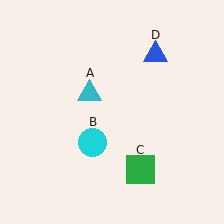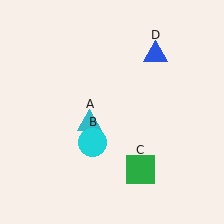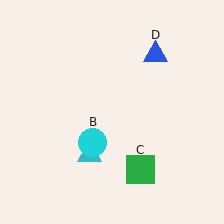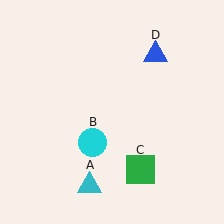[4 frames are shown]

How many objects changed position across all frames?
1 object changed position: cyan triangle (object A).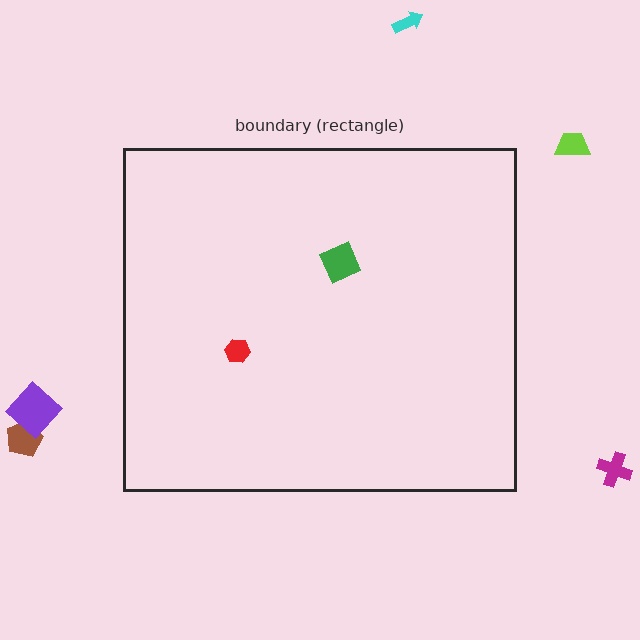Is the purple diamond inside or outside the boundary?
Outside.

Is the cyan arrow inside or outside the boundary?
Outside.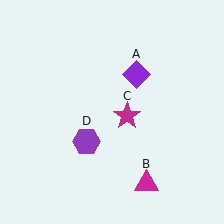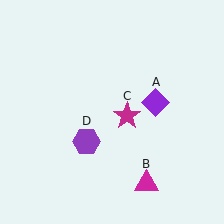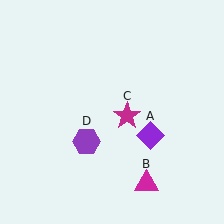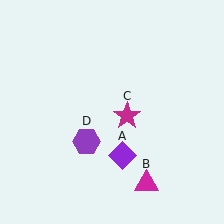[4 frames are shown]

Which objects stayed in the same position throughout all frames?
Magenta triangle (object B) and magenta star (object C) and purple hexagon (object D) remained stationary.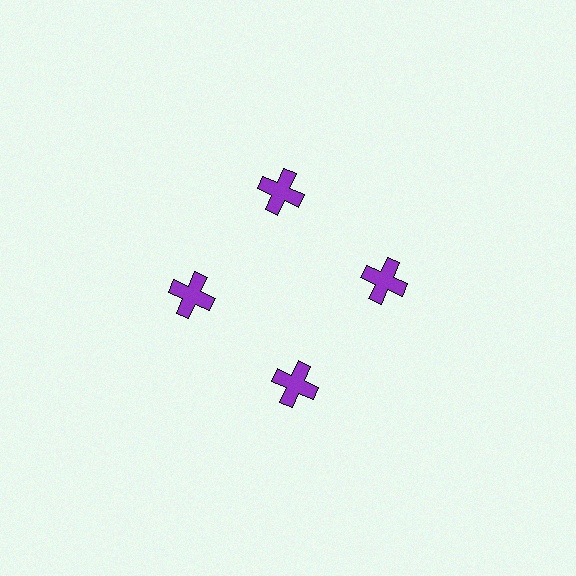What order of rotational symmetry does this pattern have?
This pattern has 4-fold rotational symmetry.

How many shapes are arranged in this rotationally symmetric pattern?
There are 4 shapes, arranged in 4 groups of 1.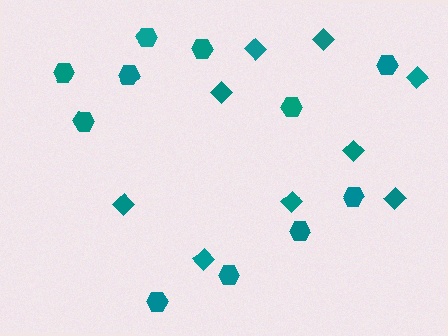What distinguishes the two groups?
There are 2 groups: one group of hexagons (11) and one group of diamonds (9).